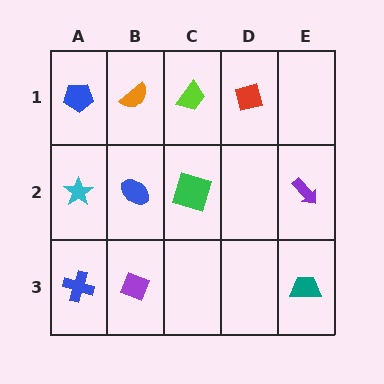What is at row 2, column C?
A green square.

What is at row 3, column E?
A teal trapezoid.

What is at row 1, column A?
A blue pentagon.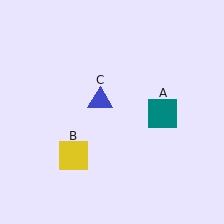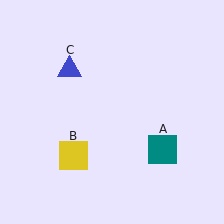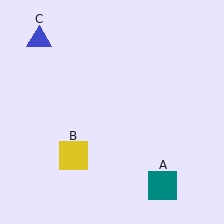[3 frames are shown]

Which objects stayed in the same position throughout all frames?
Yellow square (object B) remained stationary.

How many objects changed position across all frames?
2 objects changed position: teal square (object A), blue triangle (object C).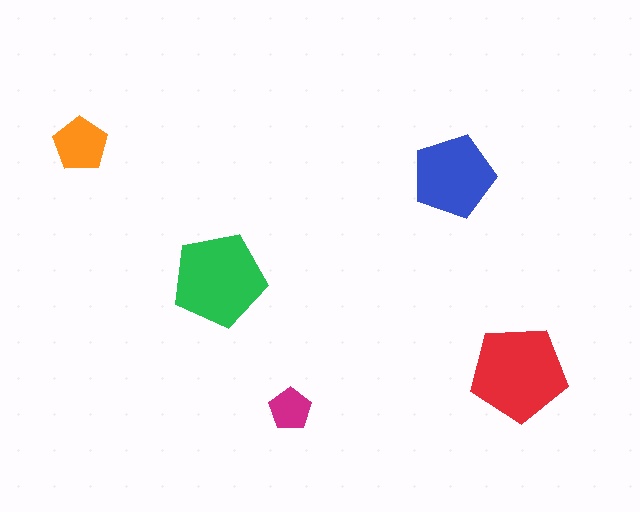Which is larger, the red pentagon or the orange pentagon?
The red one.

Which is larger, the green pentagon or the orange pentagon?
The green one.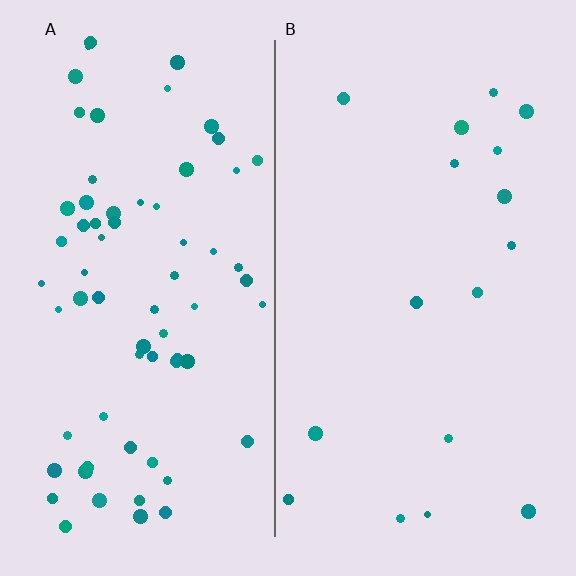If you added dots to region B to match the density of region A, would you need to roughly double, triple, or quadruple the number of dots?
Approximately quadruple.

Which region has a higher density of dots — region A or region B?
A (the left).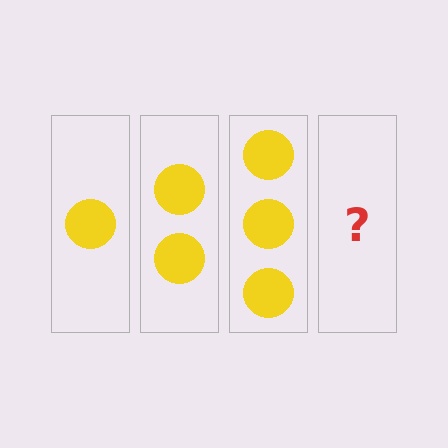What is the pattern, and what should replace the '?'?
The pattern is that each step adds one more circle. The '?' should be 4 circles.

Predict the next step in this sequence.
The next step is 4 circles.